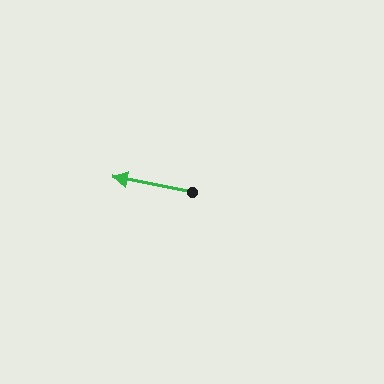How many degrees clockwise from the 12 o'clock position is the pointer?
Approximately 281 degrees.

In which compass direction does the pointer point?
West.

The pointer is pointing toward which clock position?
Roughly 9 o'clock.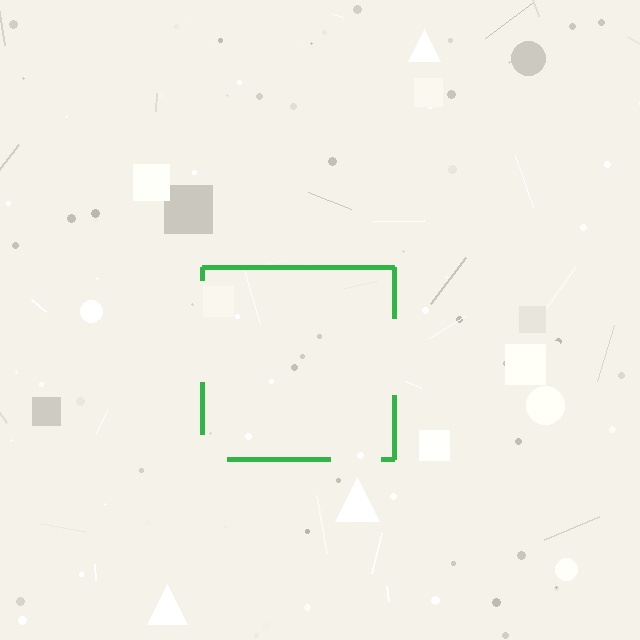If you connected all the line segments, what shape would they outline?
They would outline a square.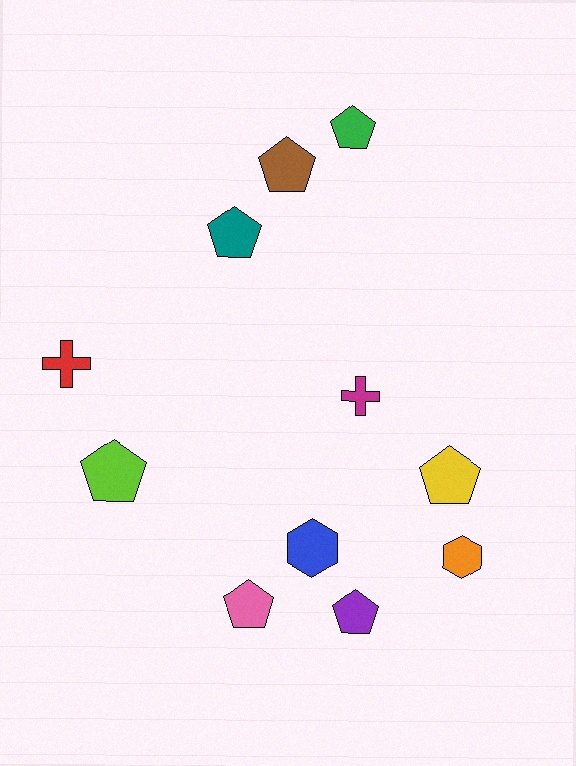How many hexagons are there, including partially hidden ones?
There are 2 hexagons.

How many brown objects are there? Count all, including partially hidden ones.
There is 1 brown object.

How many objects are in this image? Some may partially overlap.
There are 11 objects.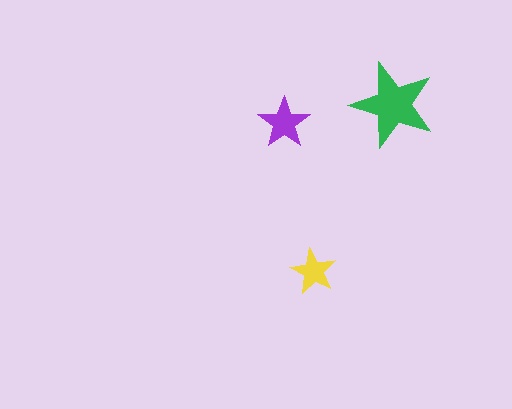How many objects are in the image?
There are 3 objects in the image.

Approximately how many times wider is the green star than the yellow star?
About 2 times wider.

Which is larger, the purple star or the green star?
The green one.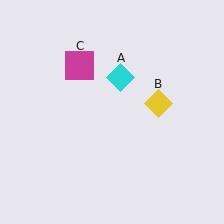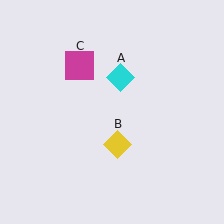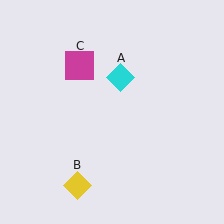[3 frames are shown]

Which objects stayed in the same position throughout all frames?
Cyan diamond (object A) and magenta square (object C) remained stationary.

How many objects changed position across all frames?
1 object changed position: yellow diamond (object B).